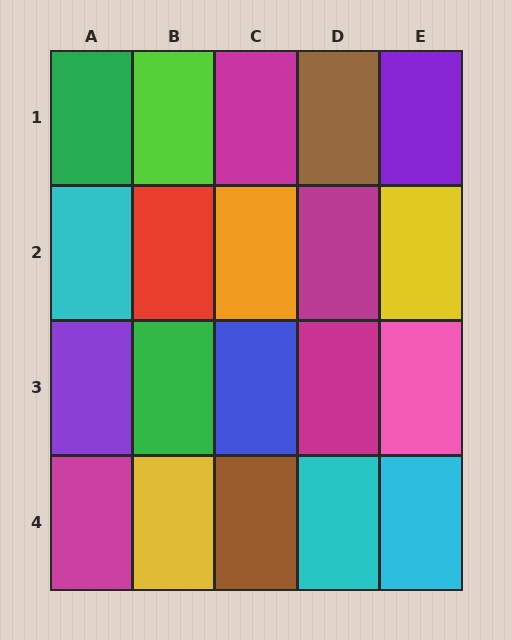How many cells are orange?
1 cell is orange.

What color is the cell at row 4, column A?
Magenta.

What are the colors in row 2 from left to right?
Cyan, red, orange, magenta, yellow.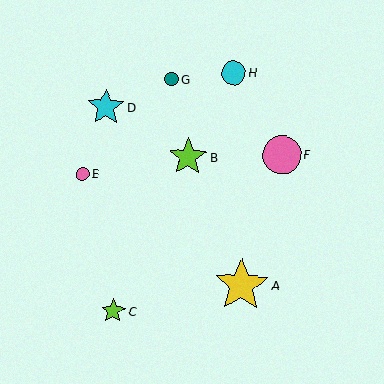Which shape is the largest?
The yellow star (labeled A) is the largest.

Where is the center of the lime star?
The center of the lime star is at (188, 157).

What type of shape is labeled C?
Shape C is a lime star.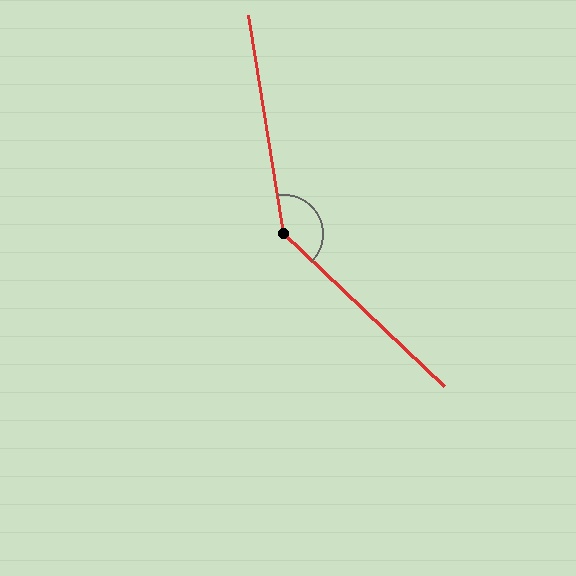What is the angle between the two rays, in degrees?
Approximately 143 degrees.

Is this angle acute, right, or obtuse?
It is obtuse.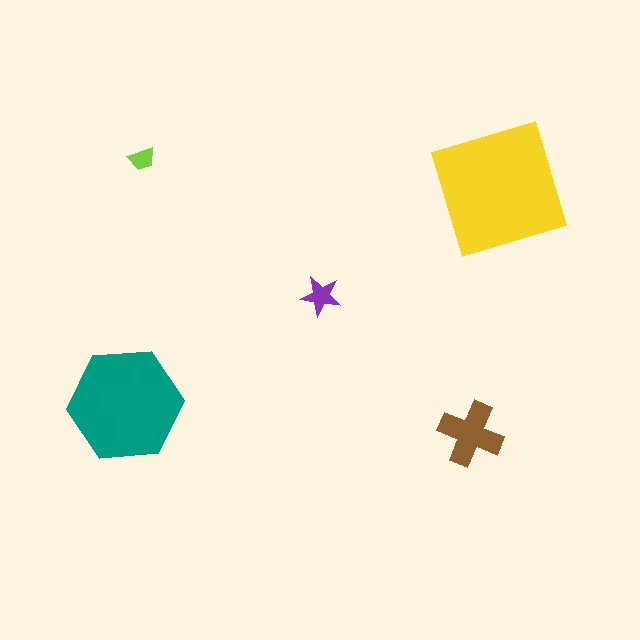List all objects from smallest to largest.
The lime trapezoid, the purple star, the brown cross, the teal hexagon, the yellow square.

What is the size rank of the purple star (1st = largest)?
4th.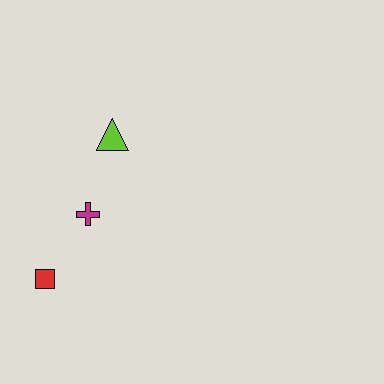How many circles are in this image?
There are no circles.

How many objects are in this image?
There are 3 objects.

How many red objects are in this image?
There is 1 red object.